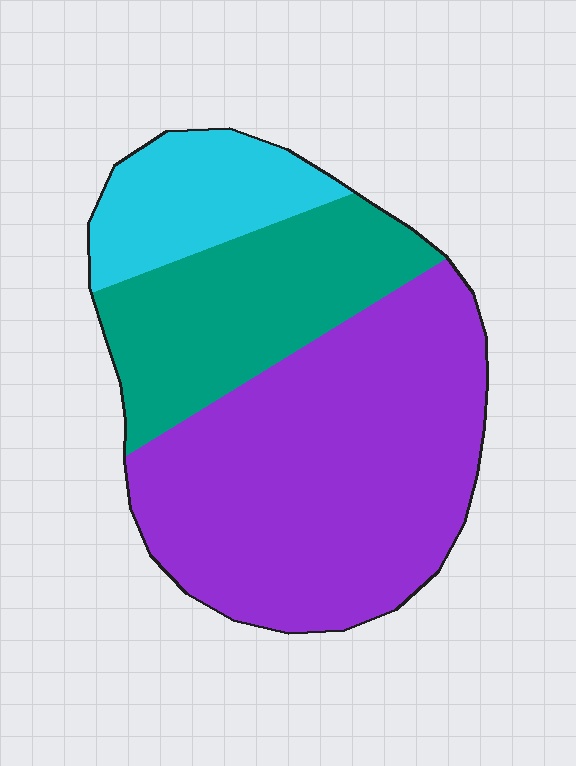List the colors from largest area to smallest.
From largest to smallest: purple, teal, cyan.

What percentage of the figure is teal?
Teal covers about 25% of the figure.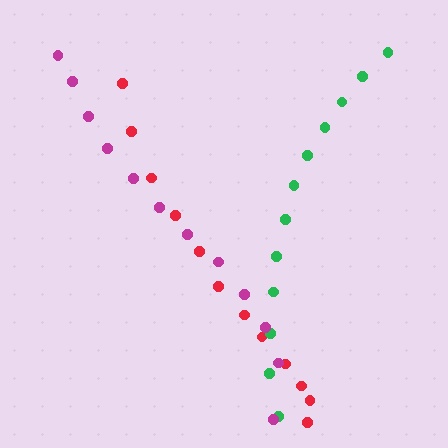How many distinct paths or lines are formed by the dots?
There are 3 distinct paths.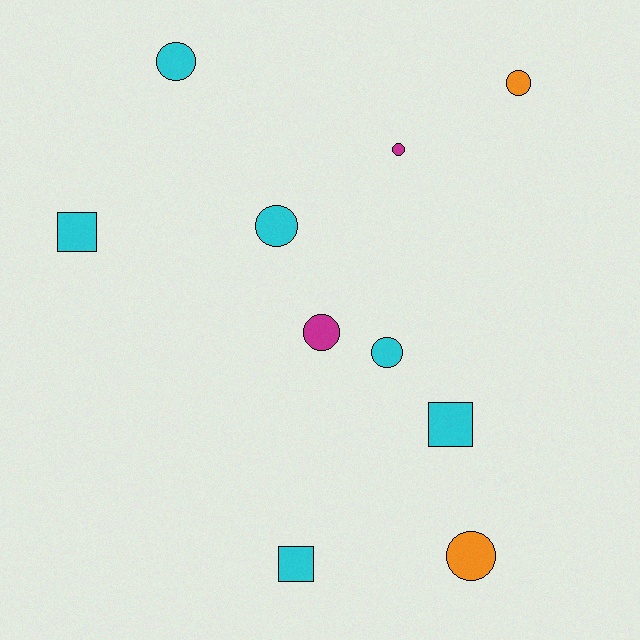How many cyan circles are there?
There are 3 cyan circles.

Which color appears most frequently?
Cyan, with 6 objects.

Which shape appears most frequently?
Circle, with 7 objects.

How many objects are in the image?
There are 10 objects.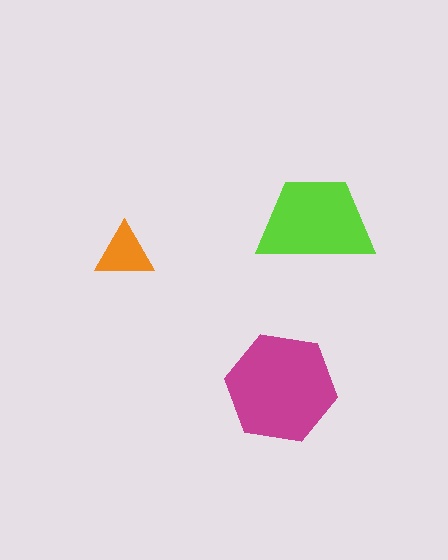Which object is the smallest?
The orange triangle.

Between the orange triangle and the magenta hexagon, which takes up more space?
The magenta hexagon.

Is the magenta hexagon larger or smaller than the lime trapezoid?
Larger.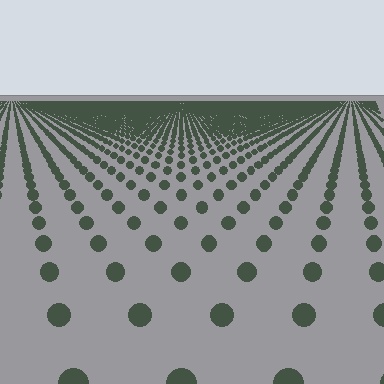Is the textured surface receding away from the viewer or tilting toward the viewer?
The surface is receding away from the viewer. Texture elements get smaller and denser toward the top.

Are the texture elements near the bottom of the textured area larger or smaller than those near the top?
Larger. Near the bottom, elements are closer to the viewer and appear at a bigger on-screen size.